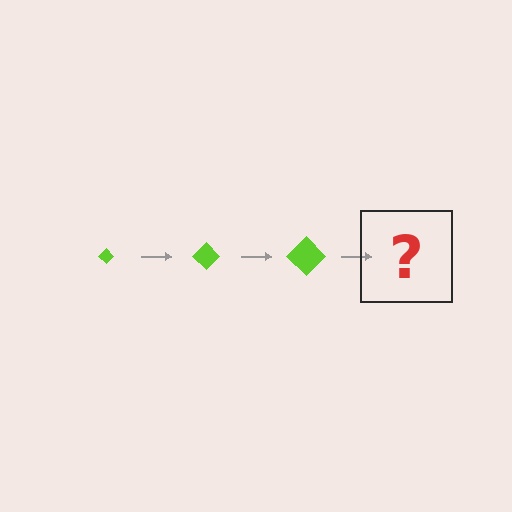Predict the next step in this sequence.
The next step is a lime diamond, larger than the previous one.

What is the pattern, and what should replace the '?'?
The pattern is that the diamond gets progressively larger each step. The '?' should be a lime diamond, larger than the previous one.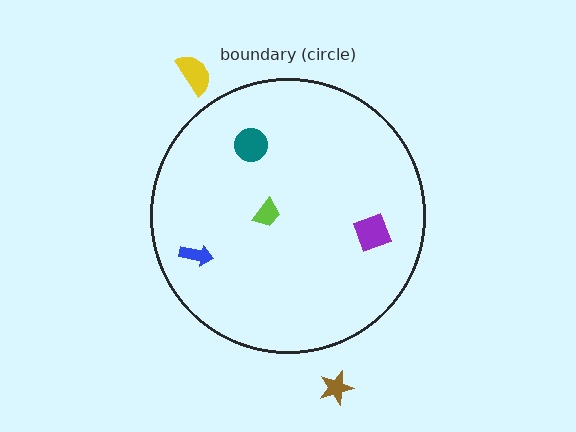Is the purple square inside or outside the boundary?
Inside.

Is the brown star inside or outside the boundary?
Outside.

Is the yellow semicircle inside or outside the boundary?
Outside.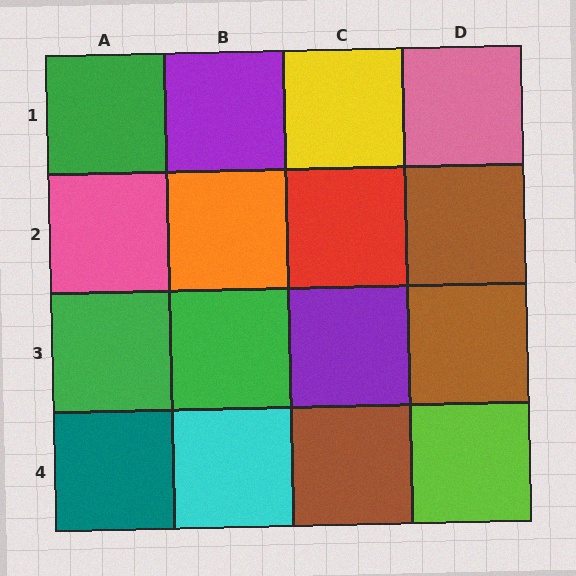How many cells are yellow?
1 cell is yellow.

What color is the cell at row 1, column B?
Purple.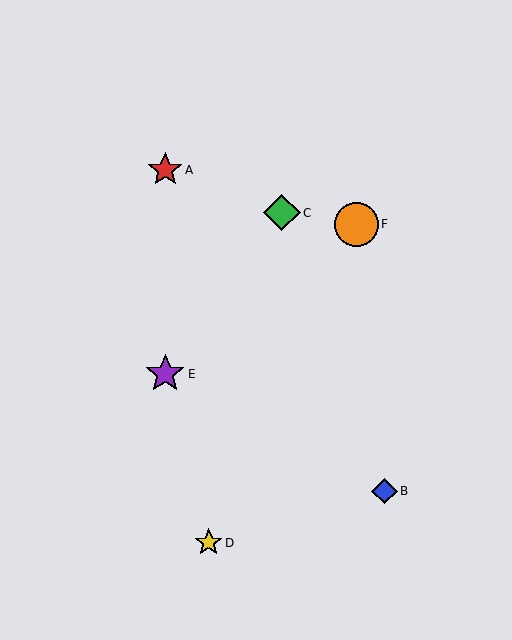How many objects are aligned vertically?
2 objects (A, E) are aligned vertically.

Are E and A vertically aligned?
Yes, both are at x≈165.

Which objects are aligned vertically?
Objects A, E are aligned vertically.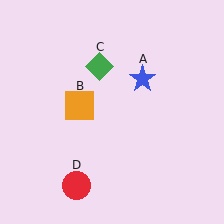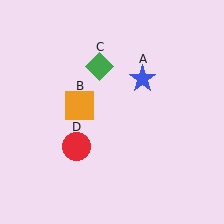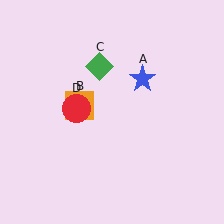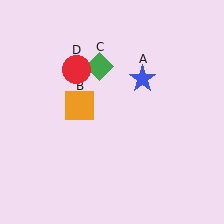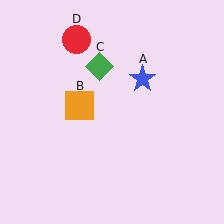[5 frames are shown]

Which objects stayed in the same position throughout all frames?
Blue star (object A) and orange square (object B) and green diamond (object C) remained stationary.